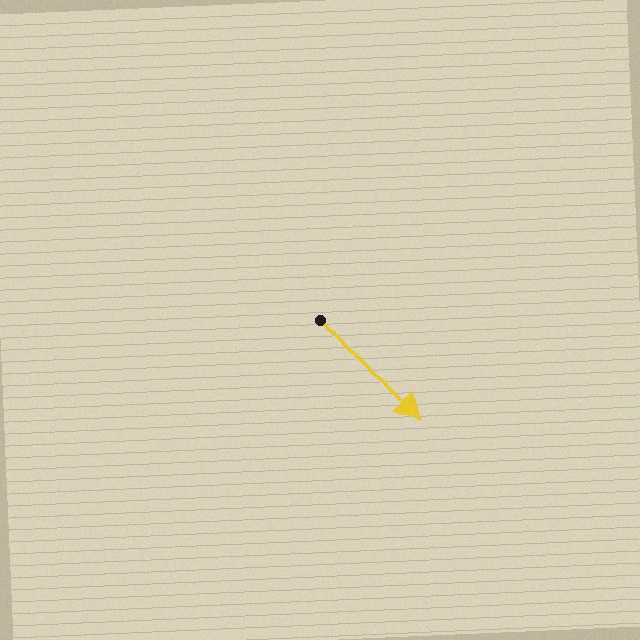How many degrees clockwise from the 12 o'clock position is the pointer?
Approximately 137 degrees.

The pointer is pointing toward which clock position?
Roughly 5 o'clock.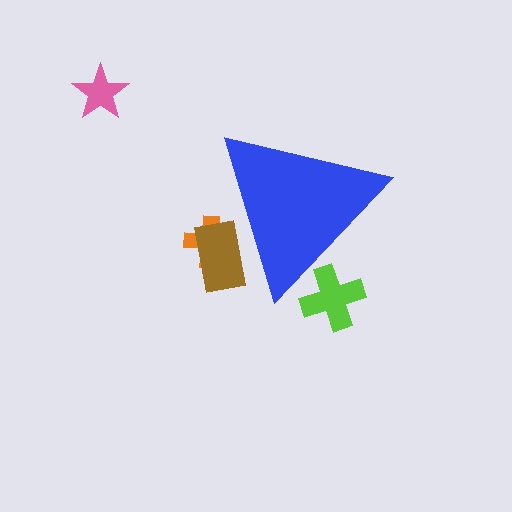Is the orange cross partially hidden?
Yes, the orange cross is partially hidden behind the blue triangle.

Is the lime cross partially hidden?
Yes, the lime cross is partially hidden behind the blue triangle.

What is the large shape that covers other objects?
A blue triangle.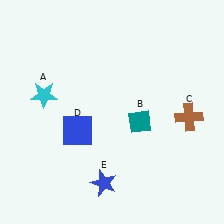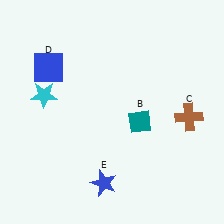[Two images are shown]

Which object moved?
The blue square (D) moved up.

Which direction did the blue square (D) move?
The blue square (D) moved up.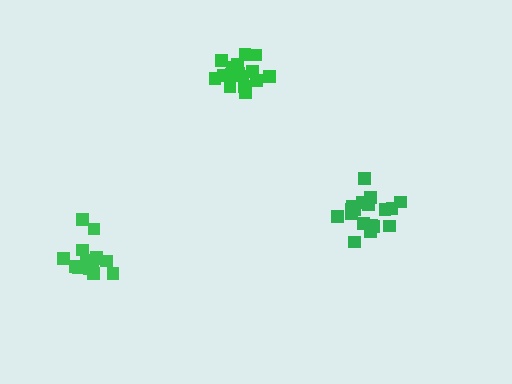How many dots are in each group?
Group 1: 15 dots, Group 2: 21 dots, Group 3: 21 dots (57 total).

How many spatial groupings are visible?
There are 3 spatial groupings.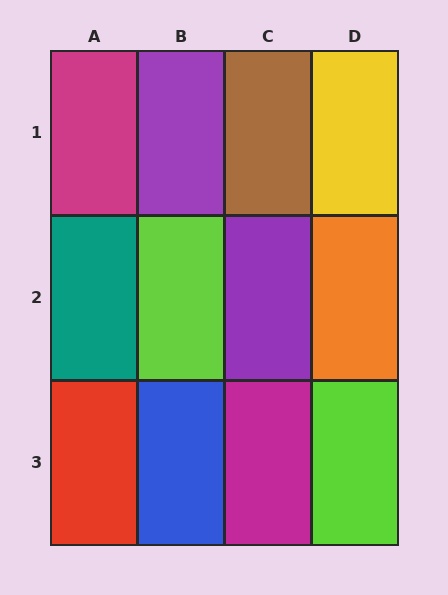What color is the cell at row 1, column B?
Purple.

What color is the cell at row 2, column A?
Teal.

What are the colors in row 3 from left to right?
Red, blue, magenta, lime.